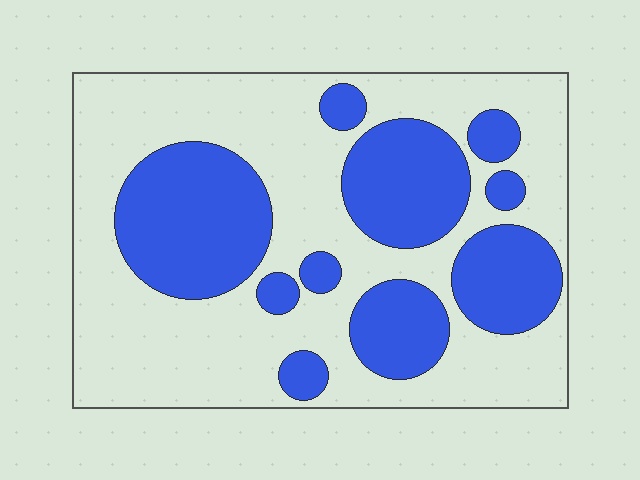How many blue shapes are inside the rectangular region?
10.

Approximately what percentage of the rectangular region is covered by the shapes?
Approximately 35%.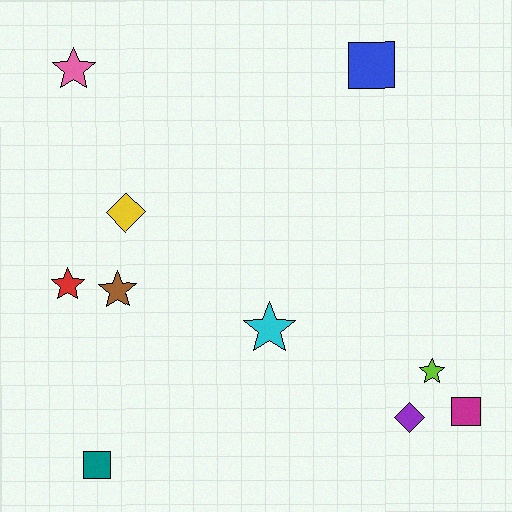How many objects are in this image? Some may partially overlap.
There are 10 objects.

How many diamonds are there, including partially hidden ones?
There are 2 diamonds.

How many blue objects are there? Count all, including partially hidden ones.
There is 1 blue object.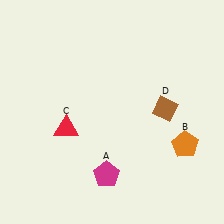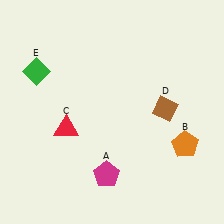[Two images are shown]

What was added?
A green diamond (E) was added in Image 2.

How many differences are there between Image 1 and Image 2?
There is 1 difference between the two images.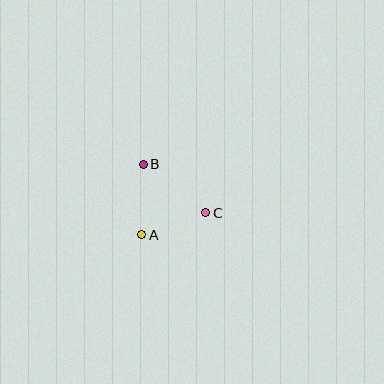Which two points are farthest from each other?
Points B and C are farthest from each other.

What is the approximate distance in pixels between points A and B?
The distance between A and B is approximately 71 pixels.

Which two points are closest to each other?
Points A and C are closest to each other.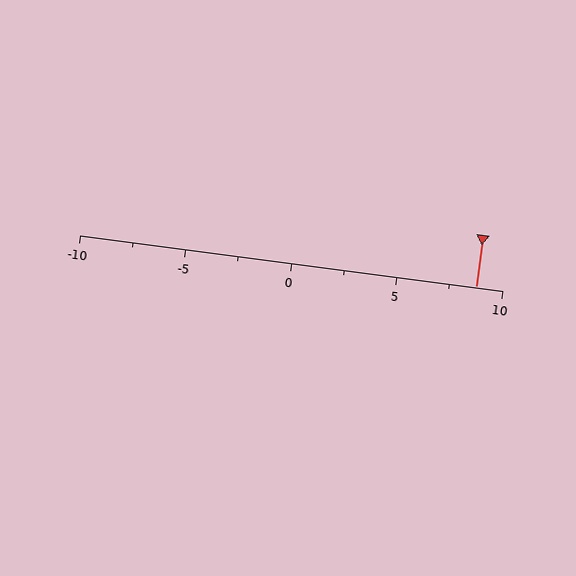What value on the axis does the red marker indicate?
The marker indicates approximately 8.8.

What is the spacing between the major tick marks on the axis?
The major ticks are spaced 5 apart.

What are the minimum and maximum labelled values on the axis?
The axis runs from -10 to 10.